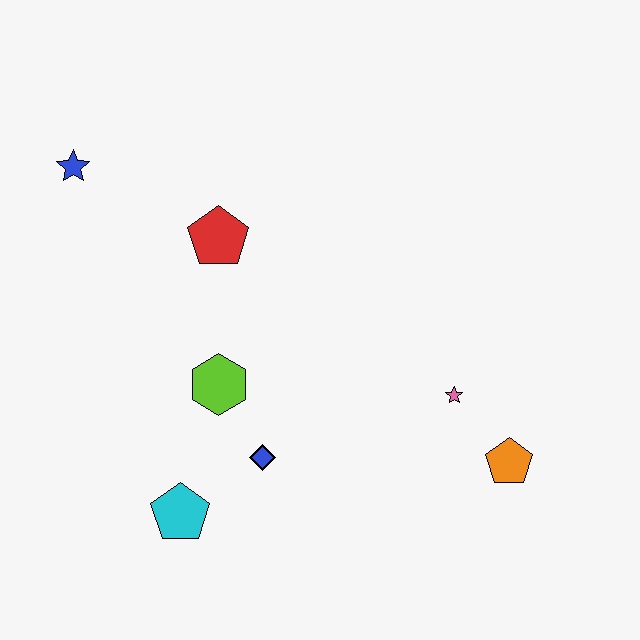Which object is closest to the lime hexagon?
The blue diamond is closest to the lime hexagon.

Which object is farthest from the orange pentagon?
The blue star is farthest from the orange pentagon.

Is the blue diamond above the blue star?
No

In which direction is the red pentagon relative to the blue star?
The red pentagon is to the right of the blue star.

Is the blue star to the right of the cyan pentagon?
No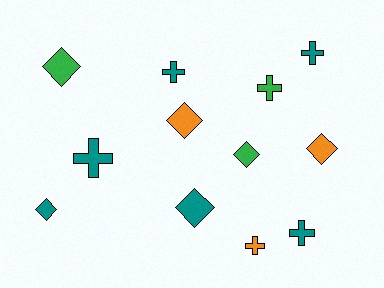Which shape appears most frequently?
Diamond, with 6 objects.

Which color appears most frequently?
Teal, with 6 objects.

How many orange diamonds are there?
There are 2 orange diamonds.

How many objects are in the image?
There are 12 objects.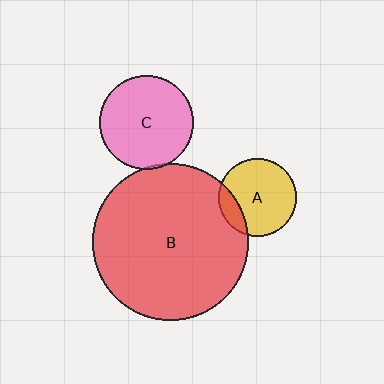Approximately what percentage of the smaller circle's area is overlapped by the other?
Approximately 5%.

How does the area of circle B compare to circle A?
Approximately 4.1 times.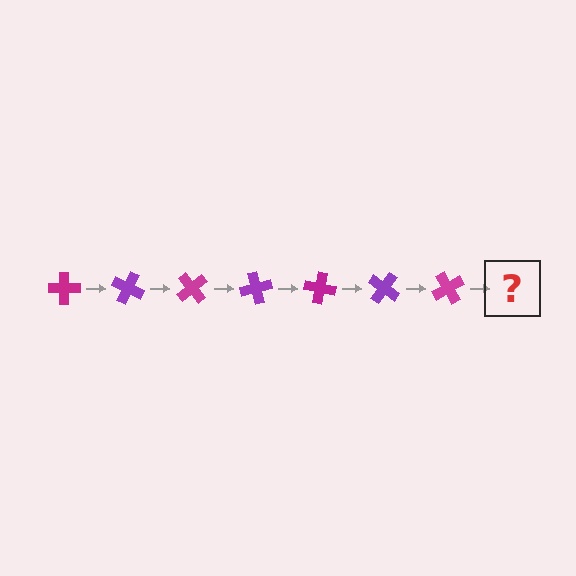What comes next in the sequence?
The next element should be a purple cross, rotated 175 degrees from the start.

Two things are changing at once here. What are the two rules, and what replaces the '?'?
The two rules are that it rotates 25 degrees each step and the color cycles through magenta and purple. The '?' should be a purple cross, rotated 175 degrees from the start.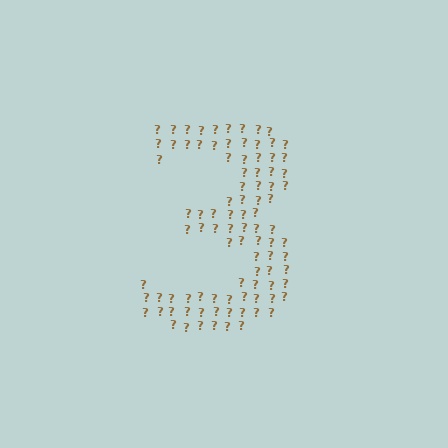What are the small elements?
The small elements are question marks.